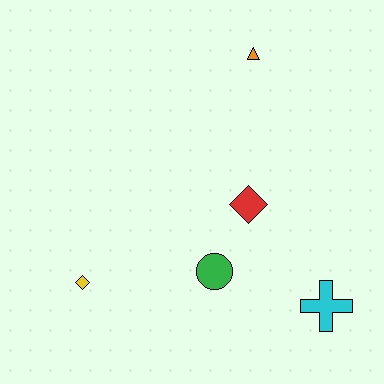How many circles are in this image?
There is 1 circle.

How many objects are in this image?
There are 5 objects.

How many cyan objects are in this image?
There is 1 cyan object.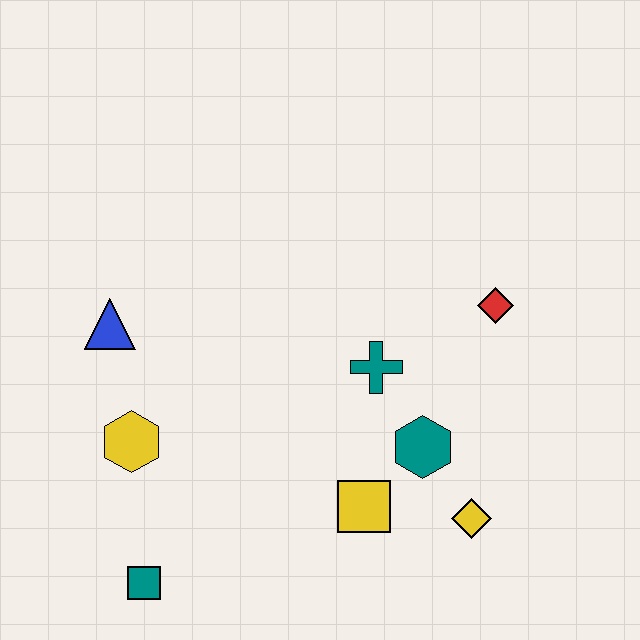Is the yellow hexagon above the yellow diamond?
Yes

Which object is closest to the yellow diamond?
The teal hexagon is closest to the yellow diamond.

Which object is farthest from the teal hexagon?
The blue triangle is farthest from the teal hexagon.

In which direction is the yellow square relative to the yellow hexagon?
The yellow square is to the right of the yellow hexagon.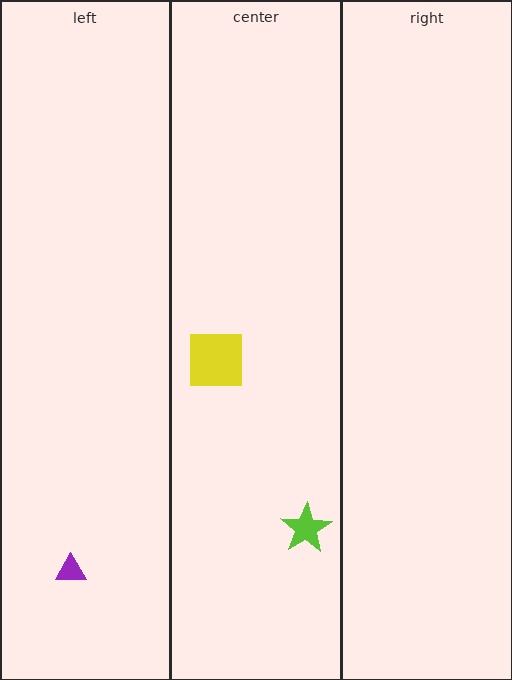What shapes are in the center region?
The yellow square, the lime star.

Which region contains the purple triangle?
The left region.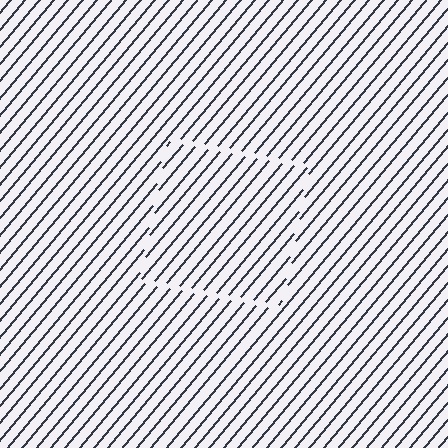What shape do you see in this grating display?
An illusory square. The interior of the shape contains the same grating, shifted by half a period — the contour is defined by the phase discontinuity where line-ends from the inner and outer gratings abut.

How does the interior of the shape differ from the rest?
The interior of the shape contains the same grating, shifted by half a period — the contour is defined by the phase discontinuity where line-ends from the inner and outer gratings abut.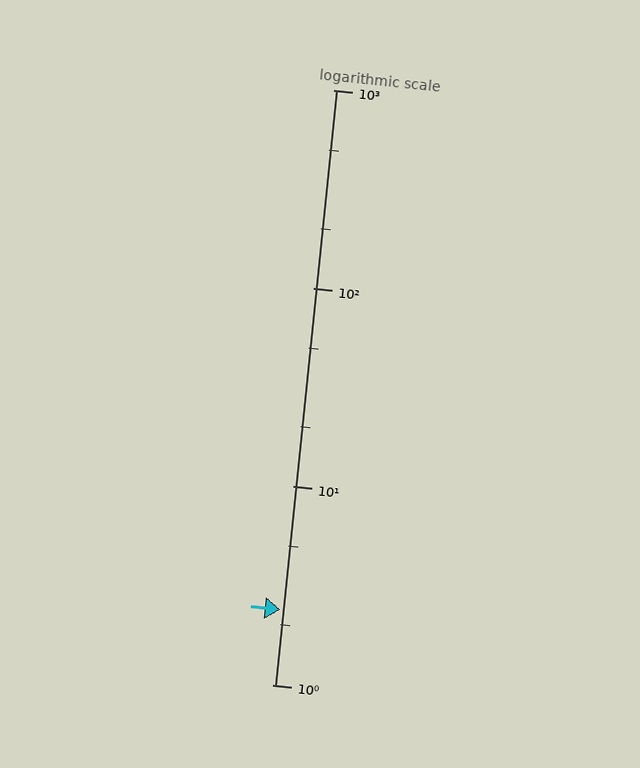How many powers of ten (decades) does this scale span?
The scale spans 3 decades, from 1 to 1000.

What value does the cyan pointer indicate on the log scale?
The pointer indicates approximately 2.4.